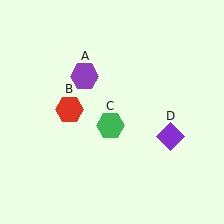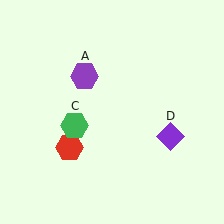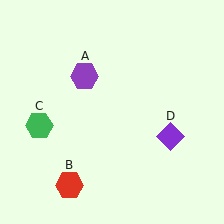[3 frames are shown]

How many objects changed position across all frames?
2 objects changed position: red hexagon (object B), green hexagon (object C).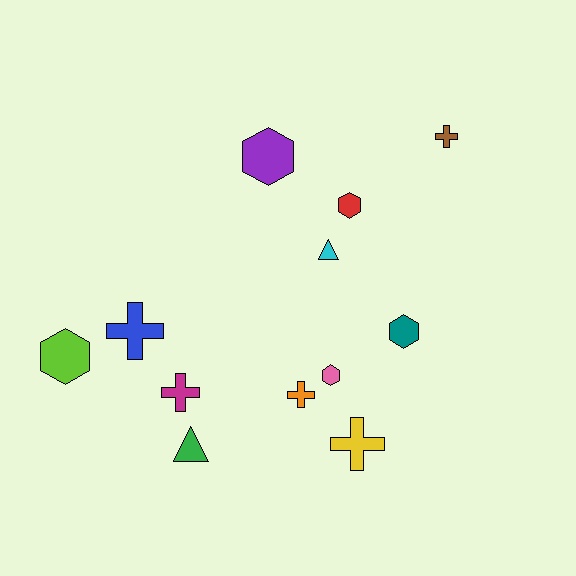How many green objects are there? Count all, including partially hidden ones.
There is 1 green object.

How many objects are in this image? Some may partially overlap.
There are 12 objects.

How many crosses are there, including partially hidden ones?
There are 5 crosses.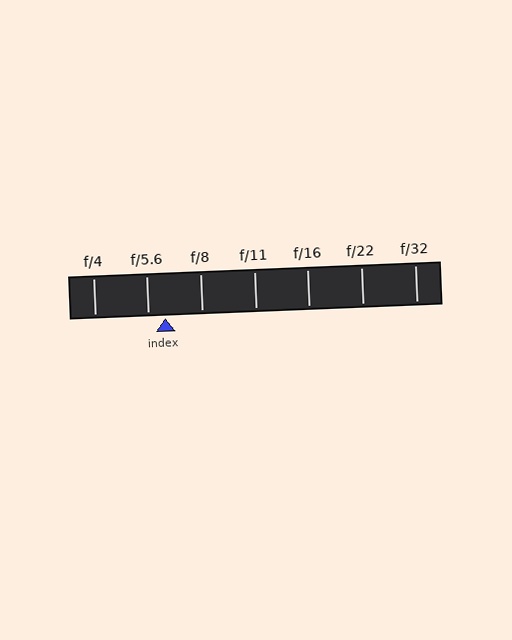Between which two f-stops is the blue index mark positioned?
The index mark is between f/5.6 and f/8.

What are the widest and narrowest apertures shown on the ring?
The widest aperture shown is f/4 and the narrowest is f/32.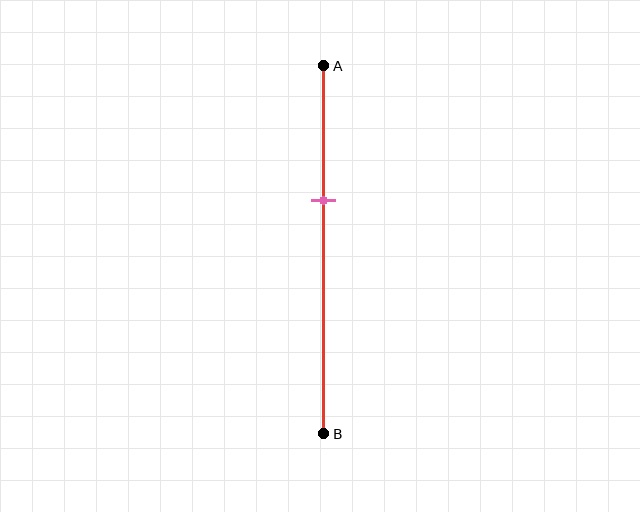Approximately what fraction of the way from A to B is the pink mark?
The pink mark is approximately 35% of the way from A to B.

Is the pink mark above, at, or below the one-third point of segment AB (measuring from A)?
The pink mark is below the one-third point of segment AB.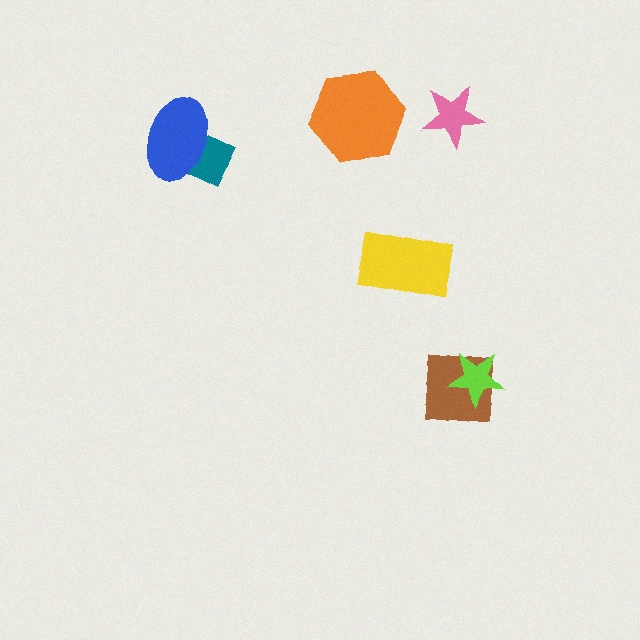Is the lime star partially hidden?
No, no other shape covers it.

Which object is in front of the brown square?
The lime star is in front of the brown square.